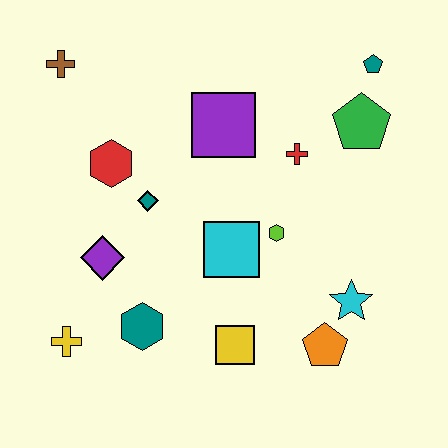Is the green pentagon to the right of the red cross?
Yes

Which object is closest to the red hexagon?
The teal diamond is closest to the red hexagon.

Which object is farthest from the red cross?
The yellow cross is farthest from the red cross.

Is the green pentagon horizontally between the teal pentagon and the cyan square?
Yes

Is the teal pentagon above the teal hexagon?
Yes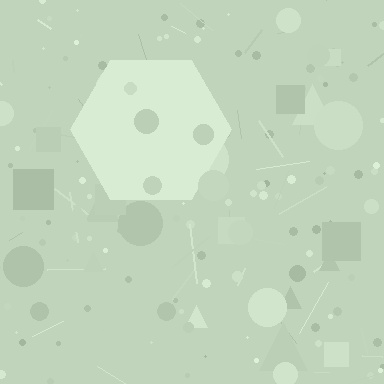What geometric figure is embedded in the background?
A hexagon is embedded in the background.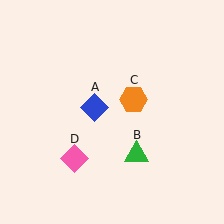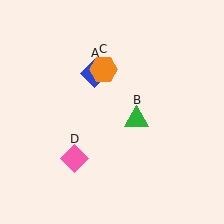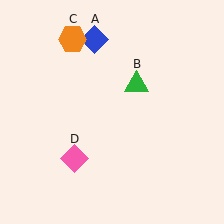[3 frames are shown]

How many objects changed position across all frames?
3 objects changed position: blue diamond (object A), green triangle (object B), orange hexagon (object C).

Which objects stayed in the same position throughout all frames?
Pink diamond (object D) remained stationary.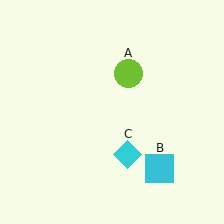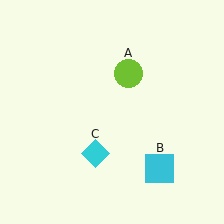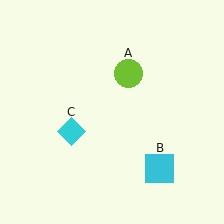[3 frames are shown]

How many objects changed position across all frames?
1 object changed position: cyan diamond (object C).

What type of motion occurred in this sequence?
The cyan diamond (object C) rotated clockwise around the center of the scene.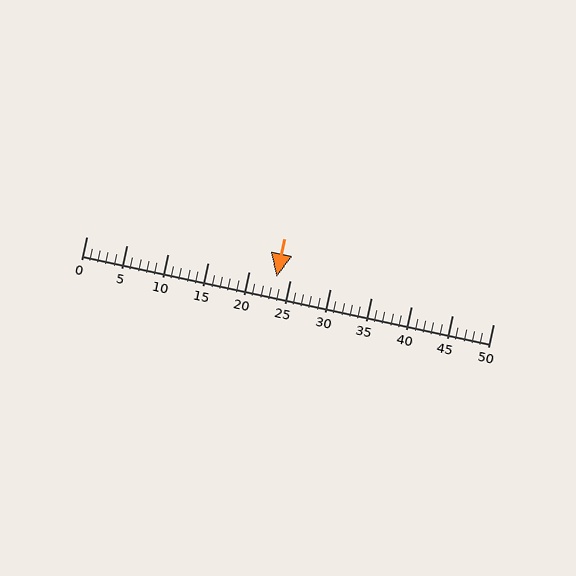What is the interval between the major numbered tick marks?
The major tick marks are spaced 5 units apart.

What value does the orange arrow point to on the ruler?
The orange arrow points to approximately 23.